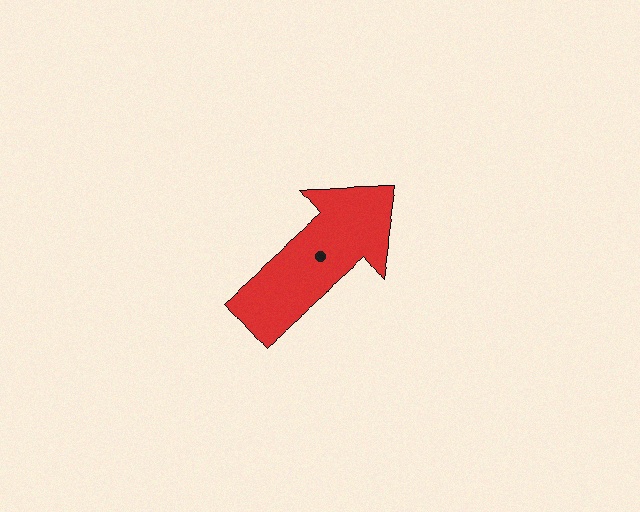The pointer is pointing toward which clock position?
Roughly 2 o'clock.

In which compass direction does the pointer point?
Northeast.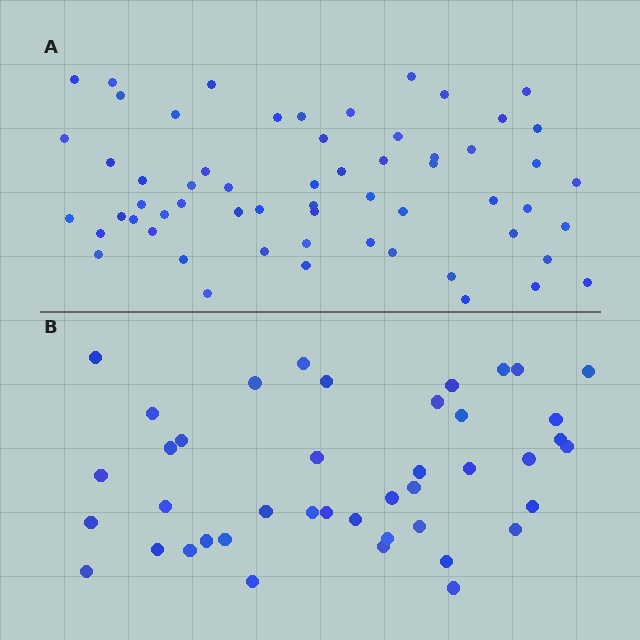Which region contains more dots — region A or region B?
Region A (the top region) has more dots.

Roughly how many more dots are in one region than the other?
Region A has approximately 20 more dots than region B.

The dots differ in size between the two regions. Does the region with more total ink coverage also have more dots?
No. Region B has more total ink coverage because its dots are larger, but region A actually contains more individual dots. Total area can be misleading — the number of items is what matters here.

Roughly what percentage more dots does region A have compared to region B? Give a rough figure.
About 45% more.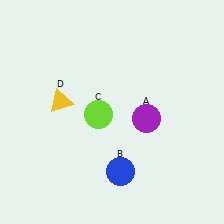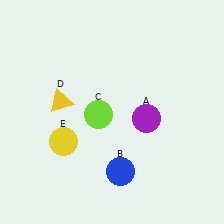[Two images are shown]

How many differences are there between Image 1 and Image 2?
There is 1 difference between the two images.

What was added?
A yellow circle (E) was added in Image 2.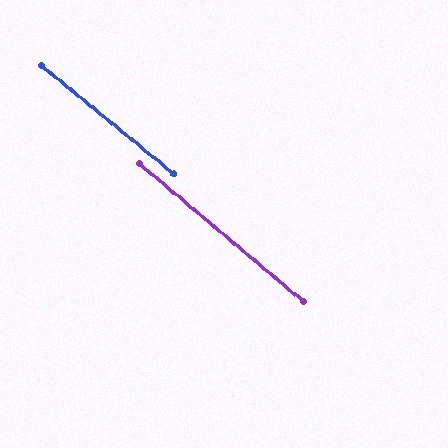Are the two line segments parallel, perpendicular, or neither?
Parallel — their directions differ by only 0.5°.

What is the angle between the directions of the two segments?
Approximately 0 degrees.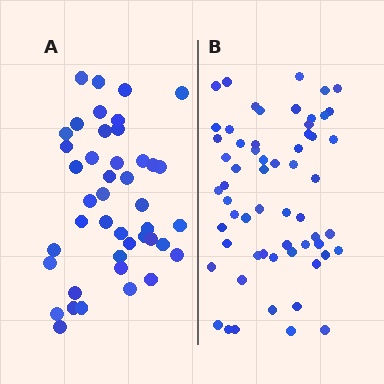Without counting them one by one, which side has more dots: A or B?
Region B (the right region) has more dots.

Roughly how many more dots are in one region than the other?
Region B has approximately 15 more dots than region A.